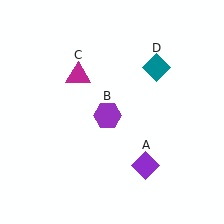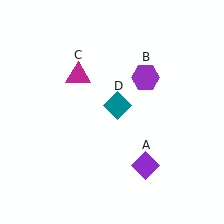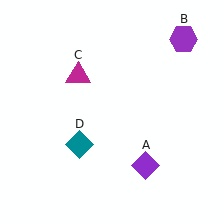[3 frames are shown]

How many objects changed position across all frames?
2 objects changed position: purple hexagon (object B), teal diamond (object D).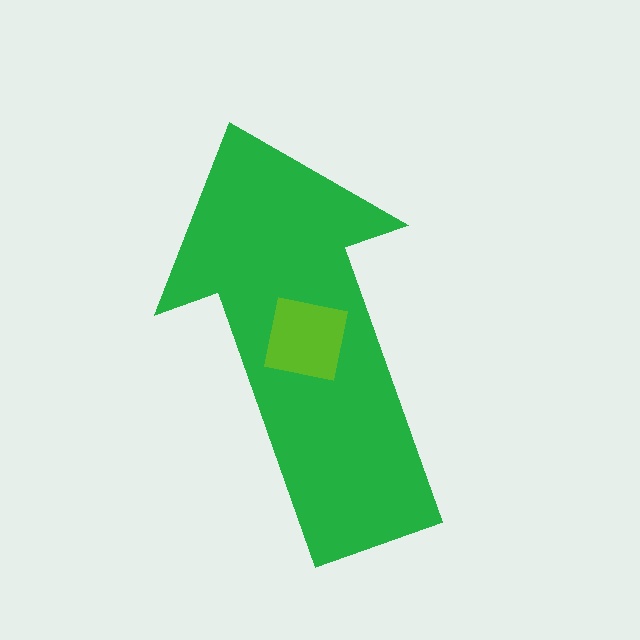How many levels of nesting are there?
2.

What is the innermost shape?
The lime square.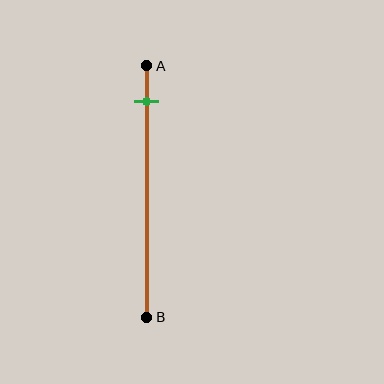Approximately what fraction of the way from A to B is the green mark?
The green mark is approximately 15% of the way from A to B.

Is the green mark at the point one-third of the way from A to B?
No, the mark is at about 15% from A, not at the 33% one-third point.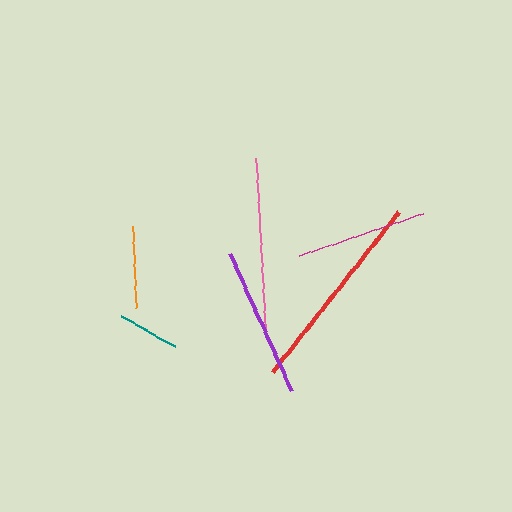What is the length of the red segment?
The red segment is approximately 204 pixels long.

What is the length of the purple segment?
The purple segment is approximately 151 pixels long.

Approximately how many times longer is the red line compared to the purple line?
The red line is approximately 1.4 times the length of the purple line.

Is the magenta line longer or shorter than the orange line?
The magenta line is longer than the orange line.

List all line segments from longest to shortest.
From longest to shortest: red, pink, purple, magenta, orange, teal.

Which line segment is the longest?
The red line is the longest at approximately 204 pixels.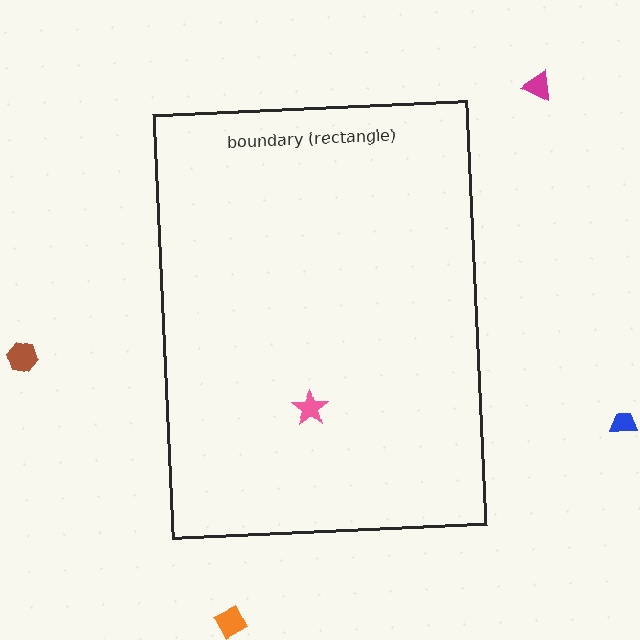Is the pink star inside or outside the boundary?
Inside.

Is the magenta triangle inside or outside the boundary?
Outside.